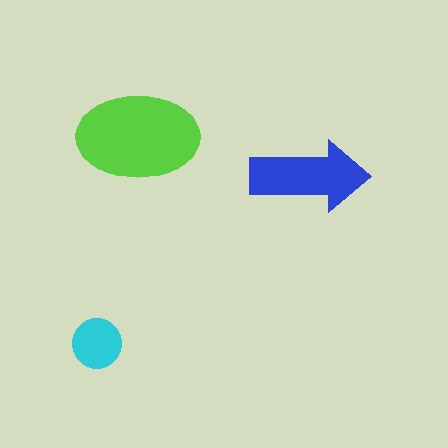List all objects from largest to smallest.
The lime ellipse, the blue arrow, the cyan circle.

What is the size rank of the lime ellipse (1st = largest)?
1st.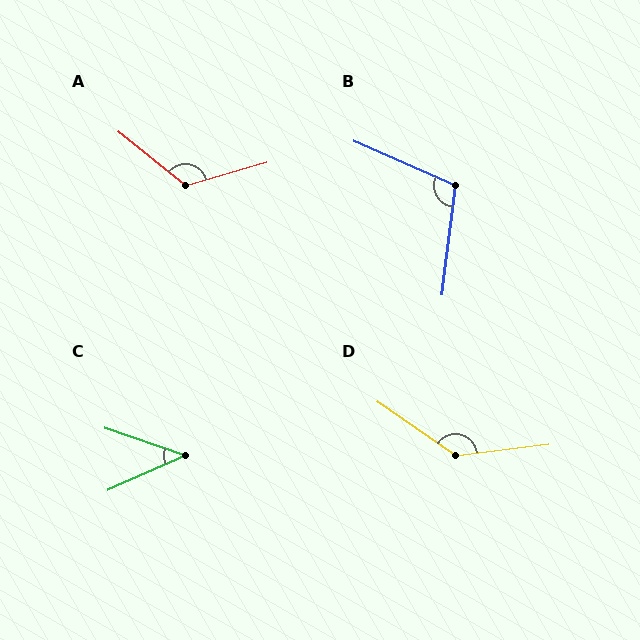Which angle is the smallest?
C, at approximately 43 degrees.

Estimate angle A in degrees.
Approximately 125 degrees.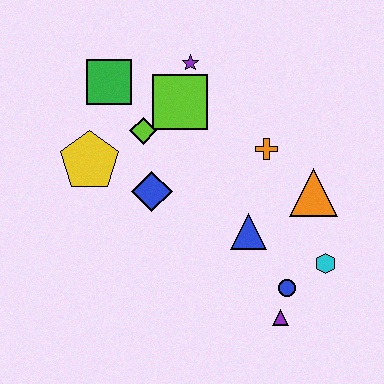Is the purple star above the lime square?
Yes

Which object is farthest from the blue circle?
The green square is farthest from the blue circle.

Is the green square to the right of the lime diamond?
No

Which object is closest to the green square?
The lime diamond is closest to the green square.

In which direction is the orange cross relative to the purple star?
The orange cross is below the purple star.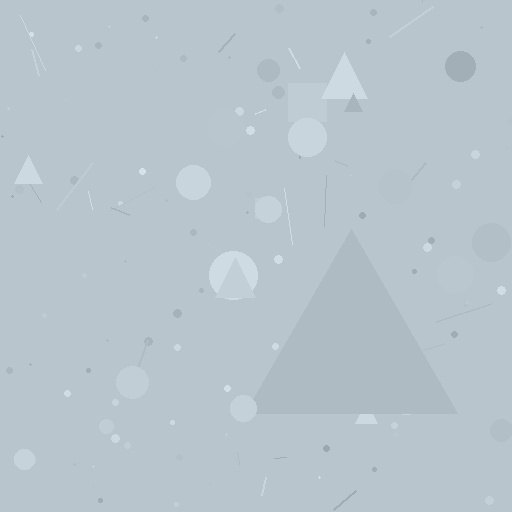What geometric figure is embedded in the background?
A triangle is embedded in the background.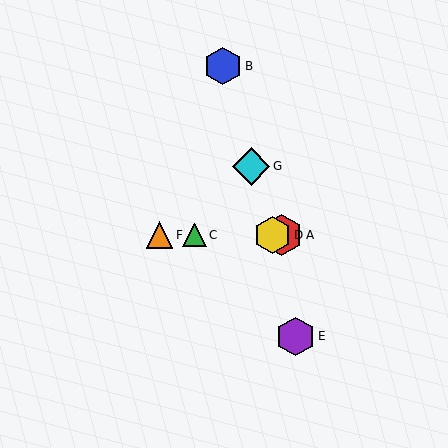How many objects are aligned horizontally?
4 objects (A, C, D, F) are aligned horizontally.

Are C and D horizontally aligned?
Yes, both are at y≈235.